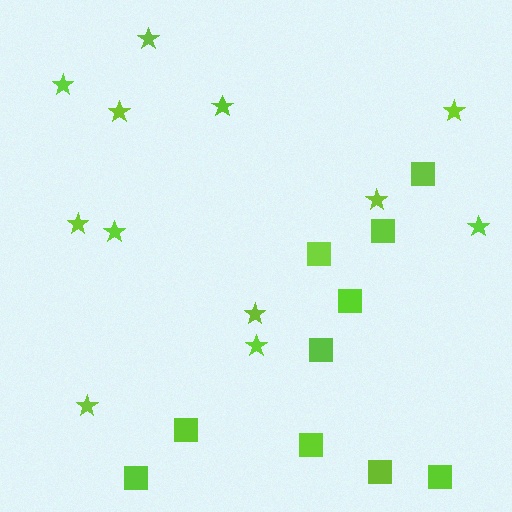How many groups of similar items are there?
There are 2 groups: one group of stars (12) and one group of squares (10).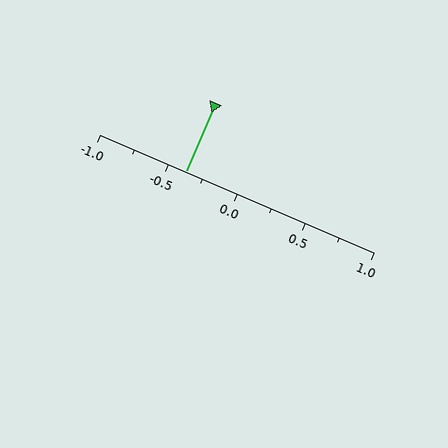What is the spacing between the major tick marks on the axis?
The major ticks are spaced 0.5 apart.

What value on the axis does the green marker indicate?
The marker indicates approximately -0.38.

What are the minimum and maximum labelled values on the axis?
The axis runs from -1.0 to 1.0.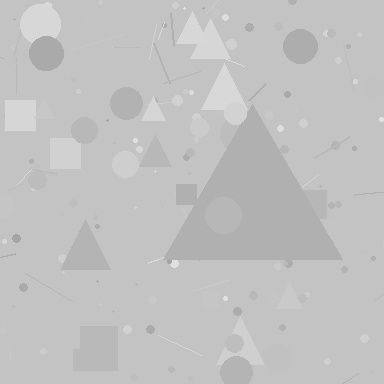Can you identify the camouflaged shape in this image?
The camouflaged shape is a triangle.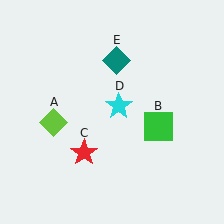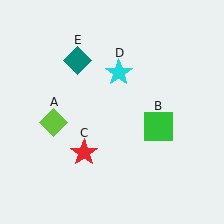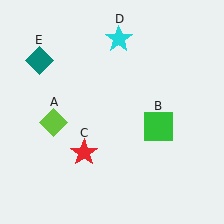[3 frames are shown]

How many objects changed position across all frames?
2 objects changed position: cyan star (object D), teal diamond (object E).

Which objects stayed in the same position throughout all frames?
Lime diamond (object A) and green square (object B) and red star (object C) remained stationary.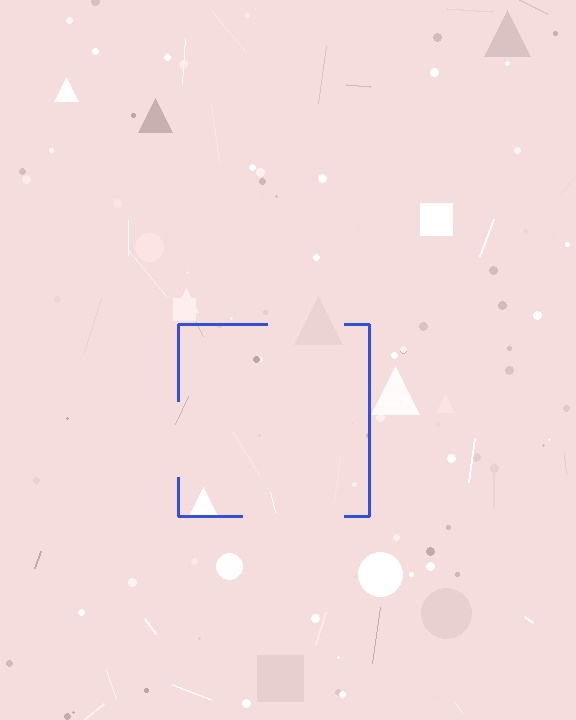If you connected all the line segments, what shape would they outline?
They would outline a square.